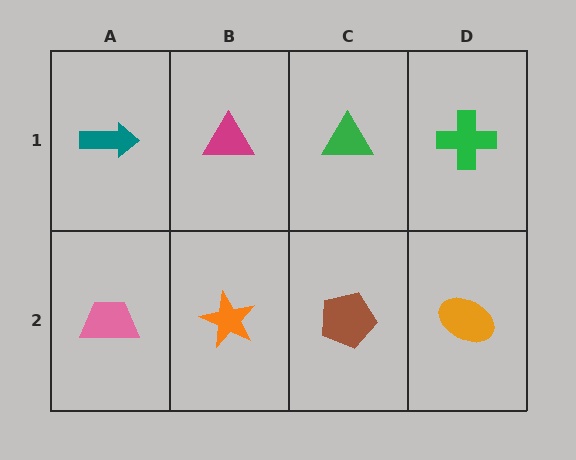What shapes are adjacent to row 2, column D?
A green cross (row 1, column D), a brown pentagon (row 2, column C).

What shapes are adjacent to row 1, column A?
A pink trapezoid (row 2, column A), a magenta triangle (row 1, column B).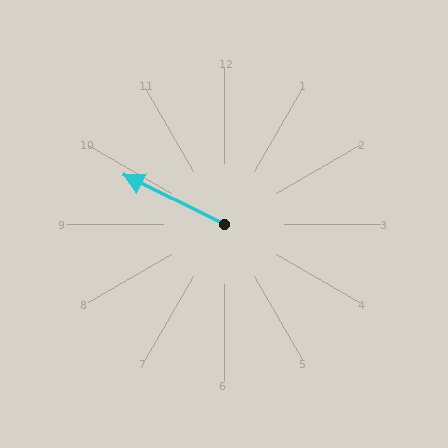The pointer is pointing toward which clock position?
Roughly 10 o'clock.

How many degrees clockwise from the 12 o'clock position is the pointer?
Approximately 296 degrees.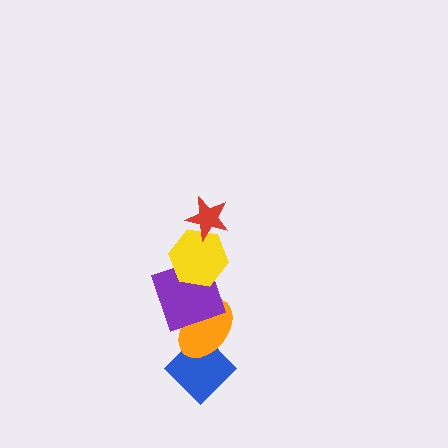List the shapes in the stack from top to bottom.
From top to bottom: the red star, the yellow hexagon, the purple square, the orange ellipse, the blue diamond.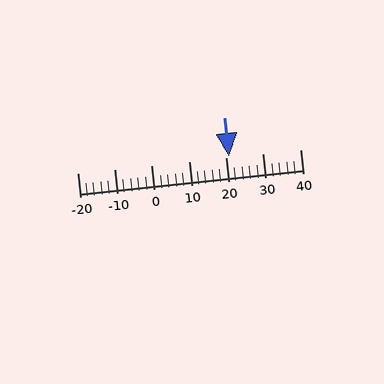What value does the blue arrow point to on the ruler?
The blue arrow points to approximately 21.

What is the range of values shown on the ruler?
The ruler shows values from -20 to 40.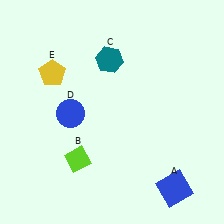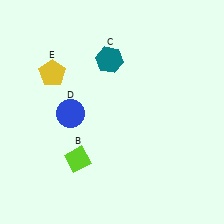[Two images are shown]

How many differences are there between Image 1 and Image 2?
There is 1 difference between the two images.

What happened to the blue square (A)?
The blue square (A) was removed in Image 2. It was in the bottom-right area of Image 1.